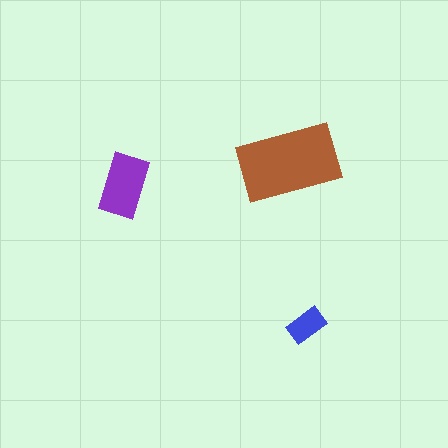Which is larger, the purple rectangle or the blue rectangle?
The purple one.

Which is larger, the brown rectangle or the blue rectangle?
The brown one.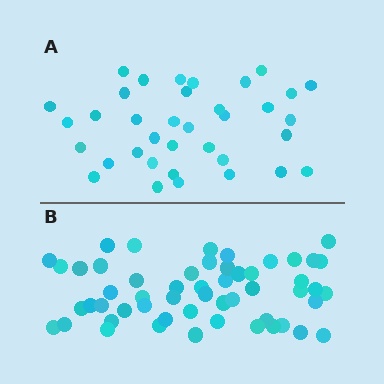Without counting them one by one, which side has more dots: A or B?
Region B (the bottom region) has more dots.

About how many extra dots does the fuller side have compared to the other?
Region B has approximately 20 more dots than region A.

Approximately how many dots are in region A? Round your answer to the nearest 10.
About 40 dots. (The exact count is 36, which rounds to 40.)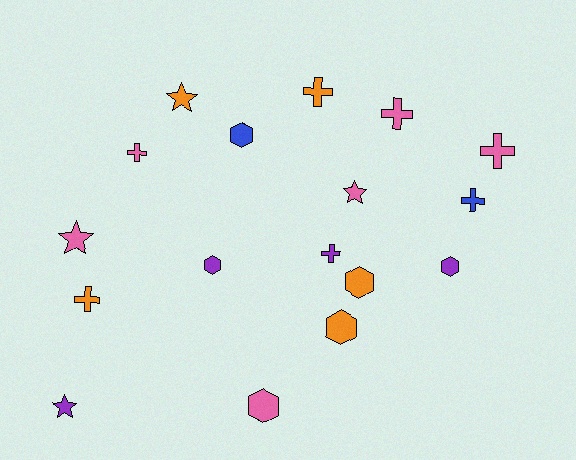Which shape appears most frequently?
Cross, with 7 objects.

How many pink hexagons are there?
There is 1 pink hexagon.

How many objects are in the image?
There are 17 objects.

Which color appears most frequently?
Pink, with 6 objects.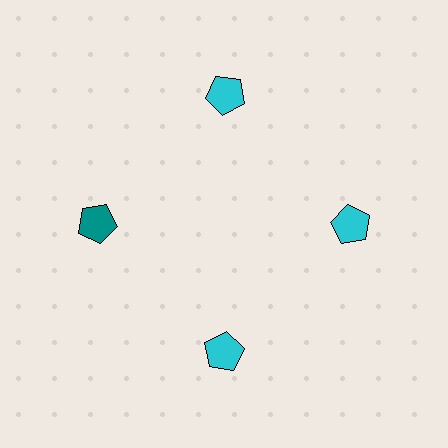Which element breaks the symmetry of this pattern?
The teal pentagon at roughly the 9 o'clock position breaks the symmetry. All other shapes are cyan pentagons.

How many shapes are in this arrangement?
There are 4 shapes arranged in a ring pattern.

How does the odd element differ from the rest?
It has a different color: teal instead of cyan.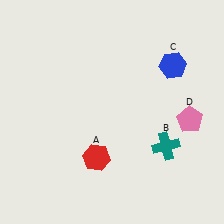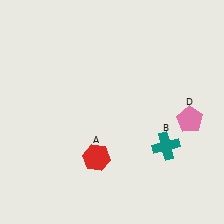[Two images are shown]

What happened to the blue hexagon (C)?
The blue hexagon (C) was removed in Image 2. It was in the top-right area of Image 1.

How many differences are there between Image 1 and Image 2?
There is 1 difference between the two images.